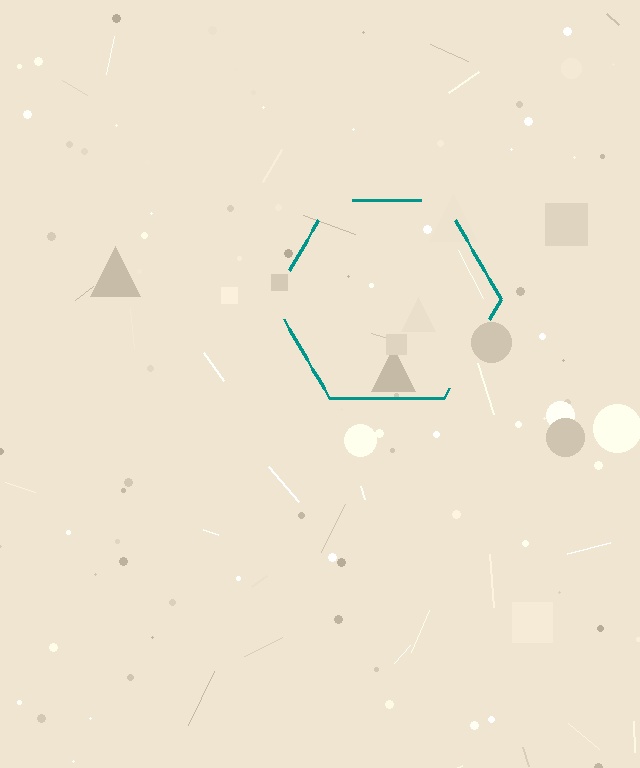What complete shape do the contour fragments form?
The contour fragments form a hexagon.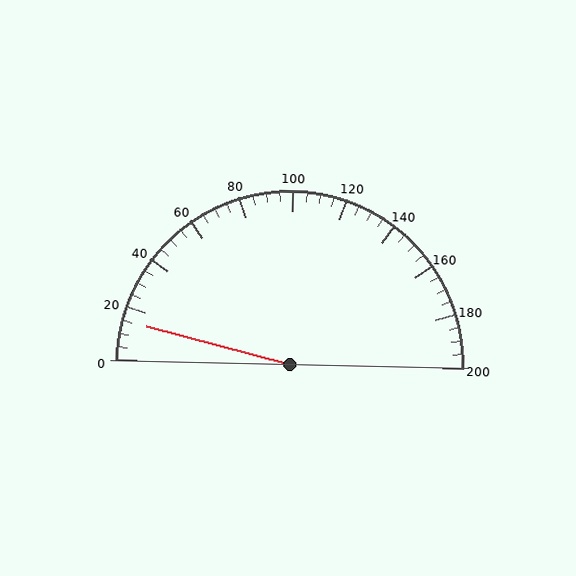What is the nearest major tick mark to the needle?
The nearest major tick mark is 20.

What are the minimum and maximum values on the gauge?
The gauge ranges from 0 to 200.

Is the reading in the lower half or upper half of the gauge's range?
The reading is in the lower half of the range (0 to 200).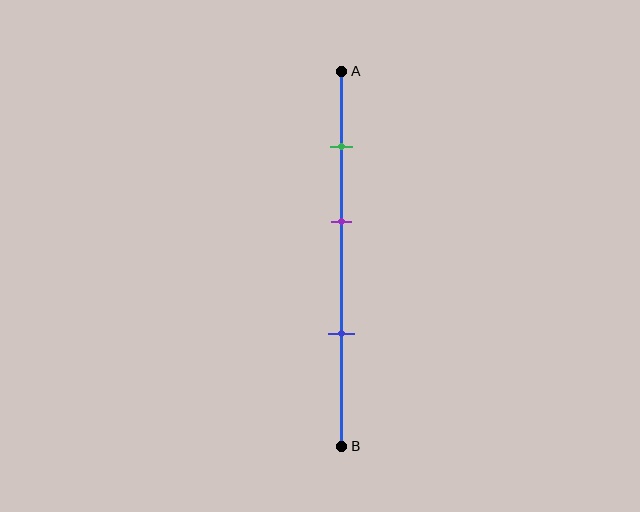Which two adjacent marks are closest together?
The green and purple marks are the closest adjacent pair.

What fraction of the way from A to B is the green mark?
The green mark is approximately 20% (0.2) of the way from A to B.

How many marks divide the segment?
There are 3 marks dividing the segment.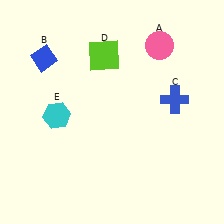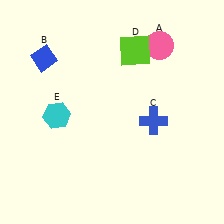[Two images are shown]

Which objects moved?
The objects that moved are: the blue cross (C), the lime square (D).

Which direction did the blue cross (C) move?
The blue cross (C) moved left.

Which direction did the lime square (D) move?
The lime square (D) moved right.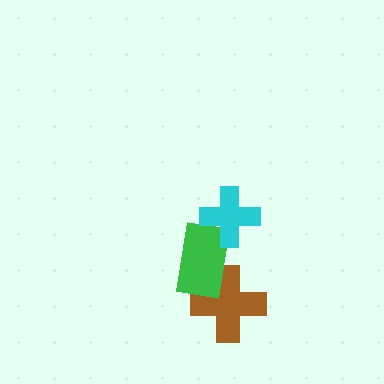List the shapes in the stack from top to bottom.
From top to bottom: the cyan cross, the green rectangle, the brown cross.